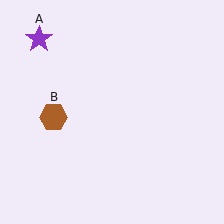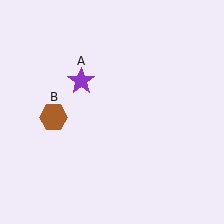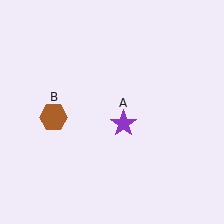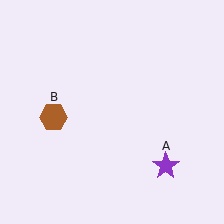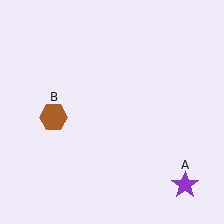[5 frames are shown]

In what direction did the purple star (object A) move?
The purple star (object A) moved down and to the right.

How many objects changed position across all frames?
1 object changed position: purple star (object A).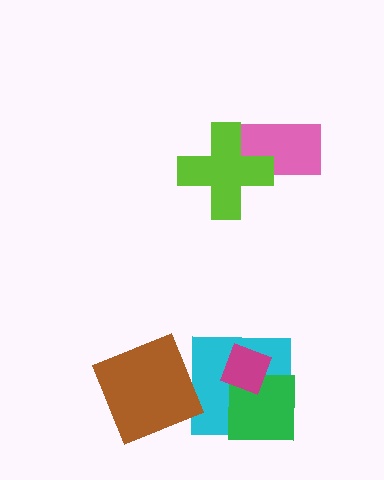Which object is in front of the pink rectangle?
The lime cross is in front of the pink rectangle.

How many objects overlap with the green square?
2 objects overlap with the green square.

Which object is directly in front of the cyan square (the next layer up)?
The green square is directly in front of the cyan square.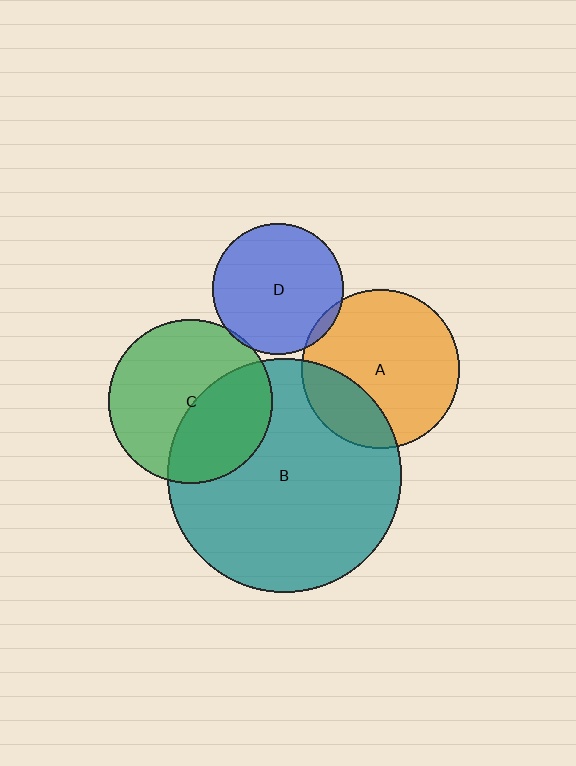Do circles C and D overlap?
Yes.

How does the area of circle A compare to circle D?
Approximately 1.5 times.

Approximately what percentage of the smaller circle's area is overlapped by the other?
Approximately 5%.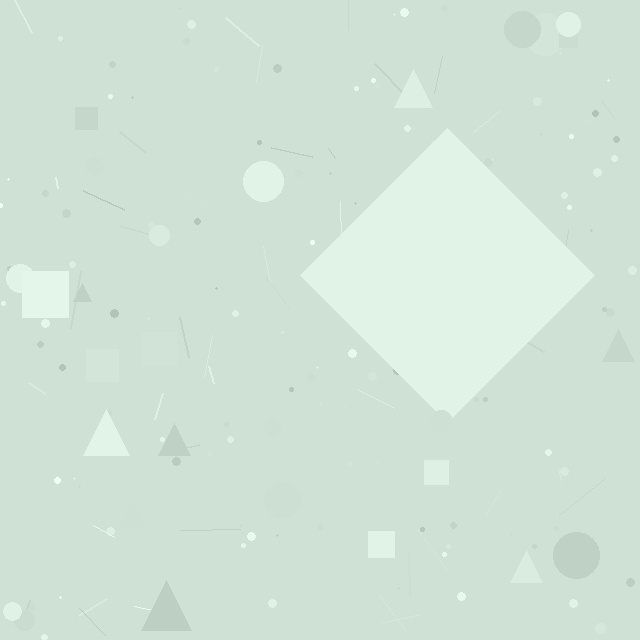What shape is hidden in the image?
A diamond is hidden in the image.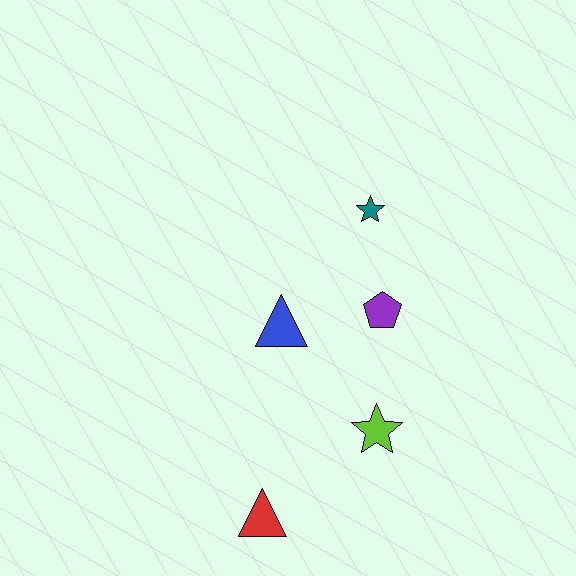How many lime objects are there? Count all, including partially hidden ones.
There is 1 lime object.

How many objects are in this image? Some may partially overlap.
There are 5 objects.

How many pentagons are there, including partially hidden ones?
There is 1 pentagon.